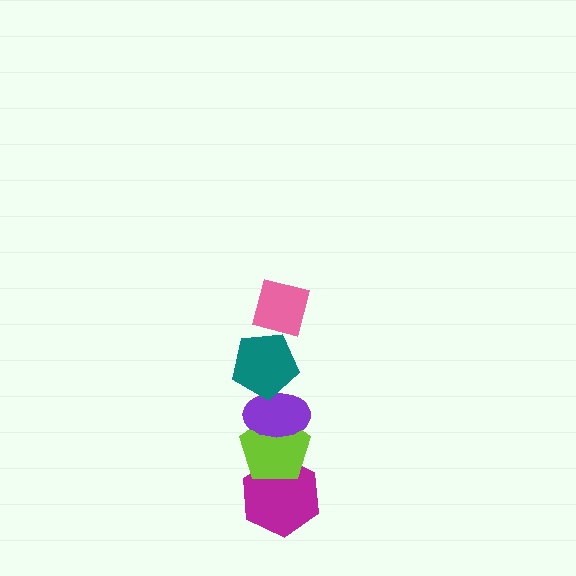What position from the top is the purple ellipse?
The purple ellipse is 3rd from the top.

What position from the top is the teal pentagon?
The teal pentagon is 2nd from the top.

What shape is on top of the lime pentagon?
The purple ellipse is on top of the lime pentagon.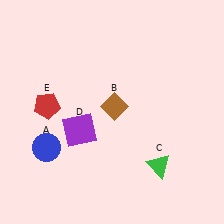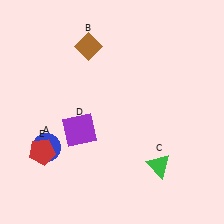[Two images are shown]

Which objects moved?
The objects that moved are: the brown diamond (B), the red pentagon (E).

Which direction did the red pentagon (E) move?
The red pentagon (E) moved down.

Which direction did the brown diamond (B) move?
The brown diamond (B) moved up.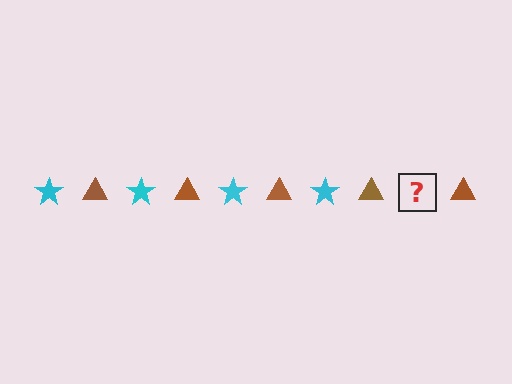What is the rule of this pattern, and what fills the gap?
The rule is that the pattern alternates between cyan star and brown triangle. The gap should be filled with a cyan star.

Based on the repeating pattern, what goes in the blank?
The blank should be a cyan star.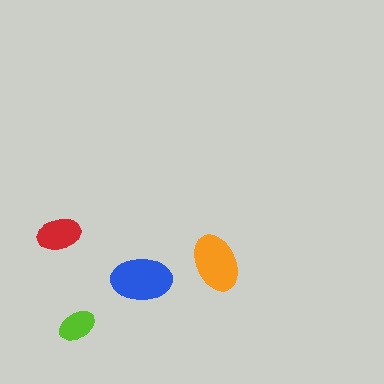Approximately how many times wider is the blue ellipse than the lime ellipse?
About 1.5 times wider.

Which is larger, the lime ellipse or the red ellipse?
The red one.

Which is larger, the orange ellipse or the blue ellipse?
The blue one.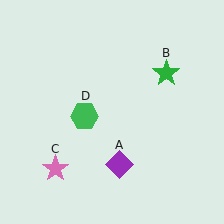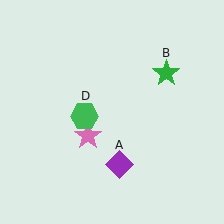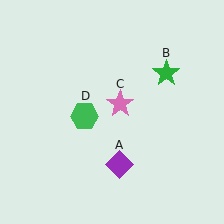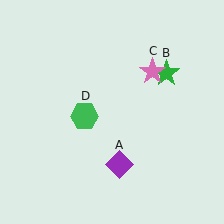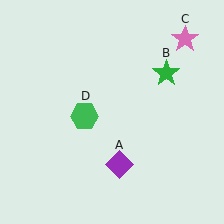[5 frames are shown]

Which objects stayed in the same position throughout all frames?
Purple diamond (object A) and green star (object B) and green hexagon (object D) remained stationary.